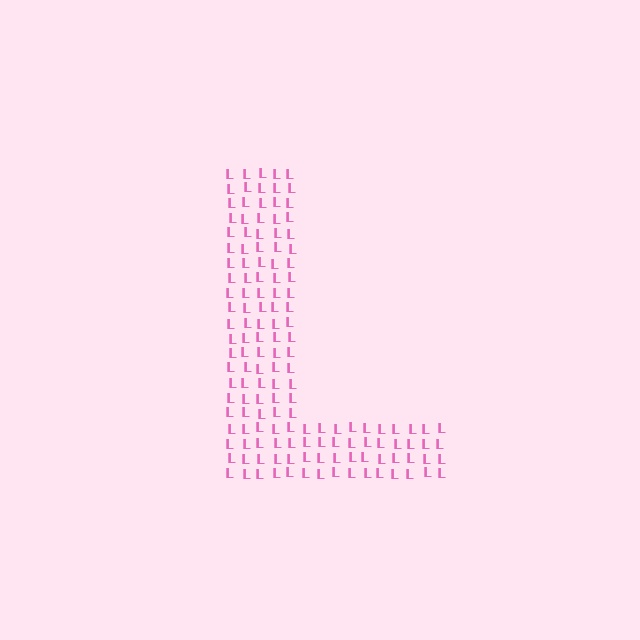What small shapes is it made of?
It is made of small letter L's.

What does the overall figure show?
The overall figure shows the letter L.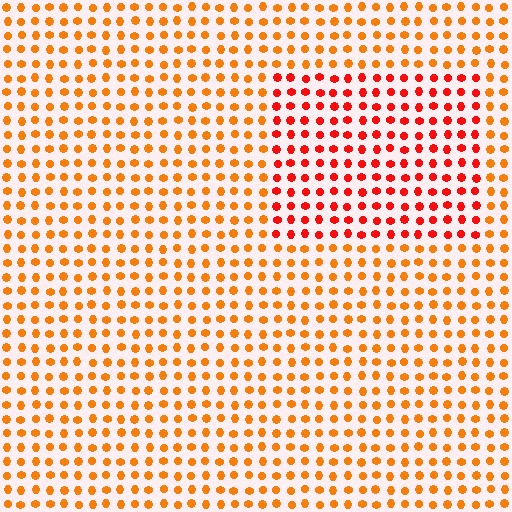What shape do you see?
I see a rectangle.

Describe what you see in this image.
The image is filled with small orange elements in a uniform arrangement. A rectangle-shaped region is visible where the elements are tinted to a slightly different hue, forming a subtle color boundary.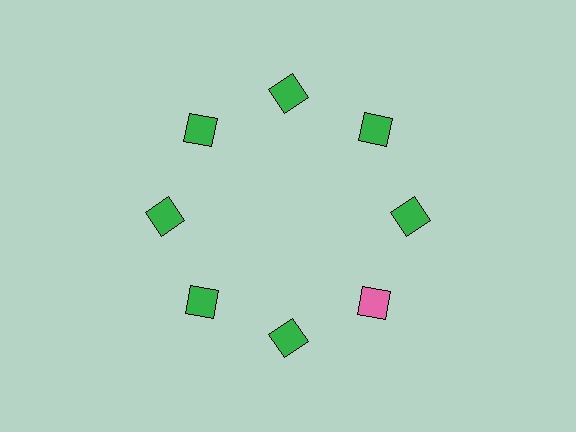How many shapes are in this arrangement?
There are 8 shapes arranged in a ring pattern.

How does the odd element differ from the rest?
It has a different color: pink instead of green.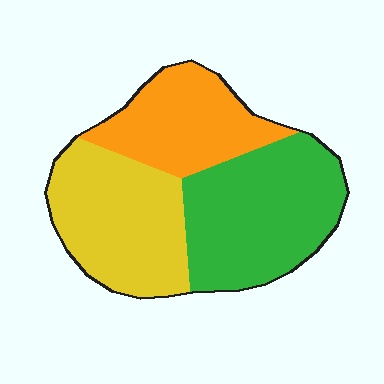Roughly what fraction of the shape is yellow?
Yellow takes up between a quarter and a half of the shape.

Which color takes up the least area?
Orange, at roughly 25%.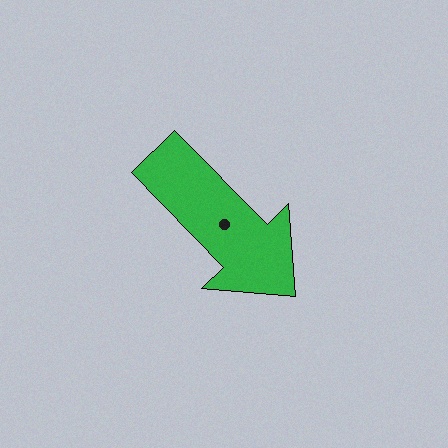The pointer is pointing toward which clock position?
Roughly 5 o'clock.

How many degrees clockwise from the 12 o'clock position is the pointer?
Approximately 136 degrees.